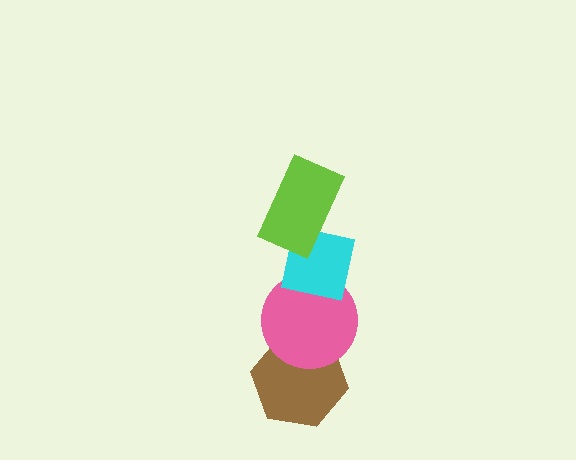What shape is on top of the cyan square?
The lime rectangle is on top of the cyan square.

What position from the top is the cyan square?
The cyan square is 2nd from the top.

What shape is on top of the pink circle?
The cyan square is on top of the pink circle.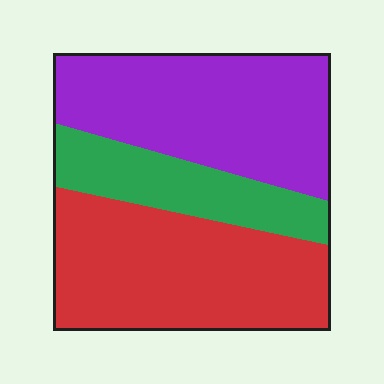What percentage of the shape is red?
Red covers 41% of the shape.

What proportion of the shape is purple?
Purple covers around 40% of the shape.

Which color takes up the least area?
Green, at roughly 20%.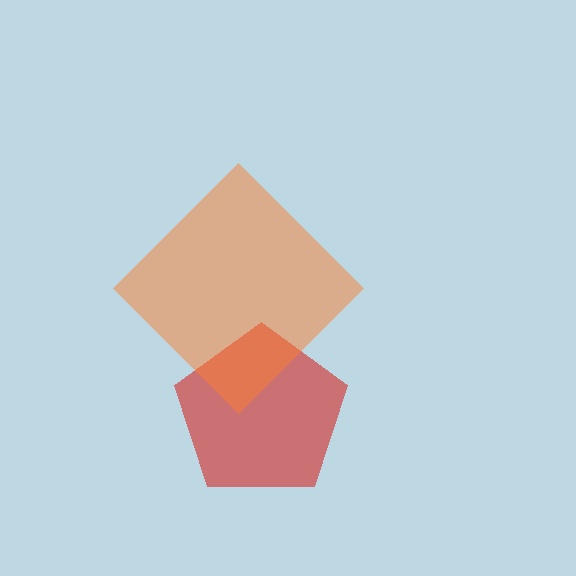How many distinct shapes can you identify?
There are 2 distinct shapes: a red pentagon, an orange diamond.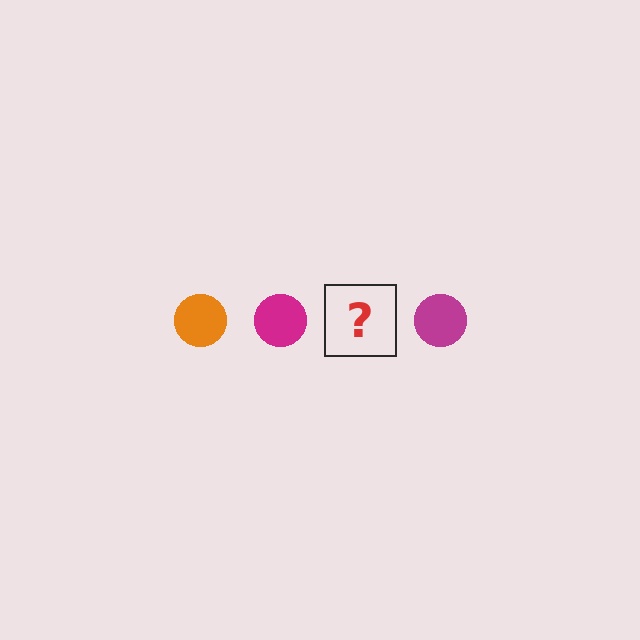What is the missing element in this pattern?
The missing element is an orange circle.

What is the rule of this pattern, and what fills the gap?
The rule is that the pattern cycles through orange, magenta circles. The gap should be filled with an orange circle.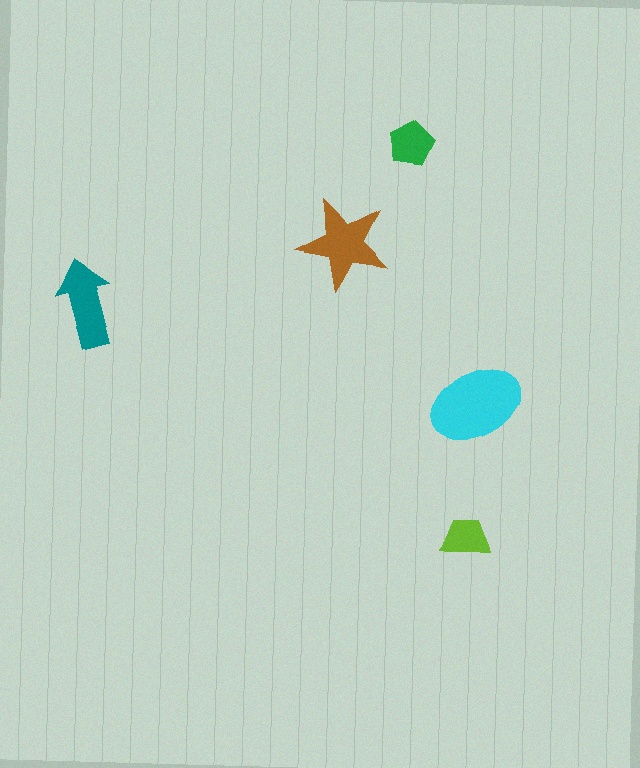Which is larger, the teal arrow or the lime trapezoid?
The teal arrow.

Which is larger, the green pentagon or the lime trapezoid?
The green pentagon.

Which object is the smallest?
The lime trapezoid.